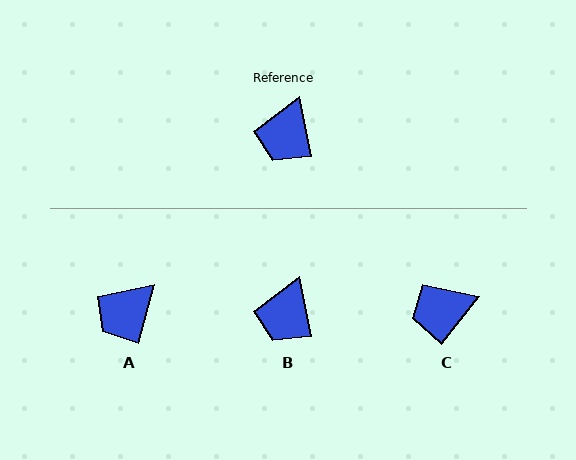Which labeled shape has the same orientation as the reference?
B.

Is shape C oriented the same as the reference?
No, it is off by about 49 degrees.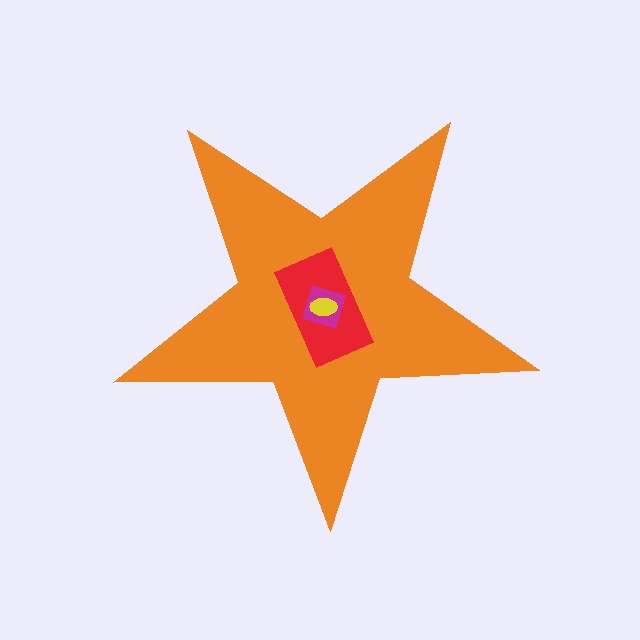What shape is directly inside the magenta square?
The yellow ellipse.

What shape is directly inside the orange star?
The red rectangle.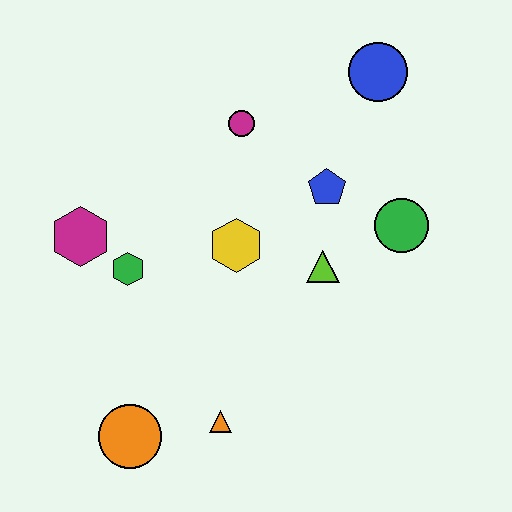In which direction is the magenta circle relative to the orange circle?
The magenta circle is above the orange circle.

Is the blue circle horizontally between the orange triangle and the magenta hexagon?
No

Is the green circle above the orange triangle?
Yes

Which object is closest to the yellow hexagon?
The lime triangle is closest to the yellow hexagon.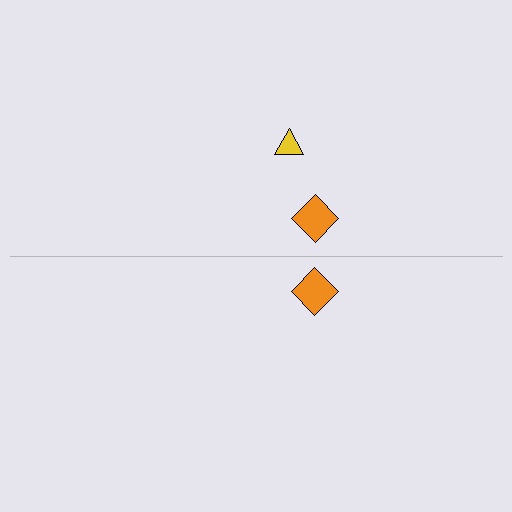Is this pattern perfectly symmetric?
No, the pattern is not perfectly symmetric. A yellow triangle is missing from the bottom side.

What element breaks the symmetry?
A yellow triangle is missing from the bottom side.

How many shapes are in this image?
There are 3 shapes in this image.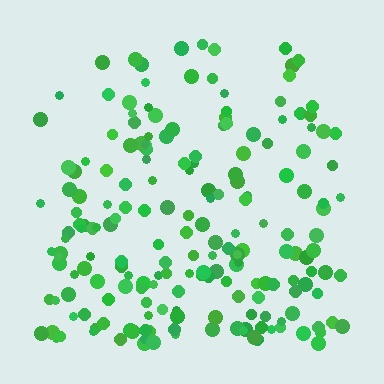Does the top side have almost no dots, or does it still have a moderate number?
Still a moderate number, just noticeably fewer than the bottom.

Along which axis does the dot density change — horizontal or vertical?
Vertical.